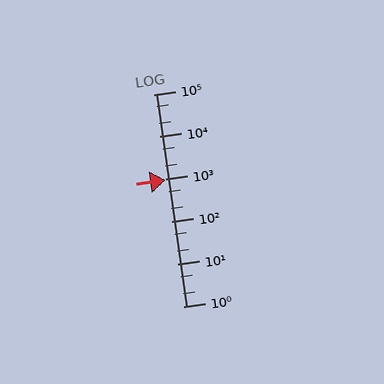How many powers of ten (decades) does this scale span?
The scale spans 5 decades, from 1 to 100000.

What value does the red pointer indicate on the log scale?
The pointer indicates approximately 950.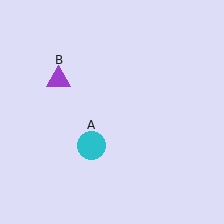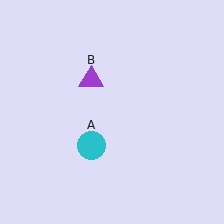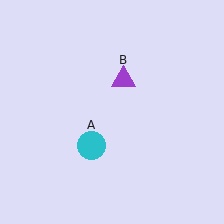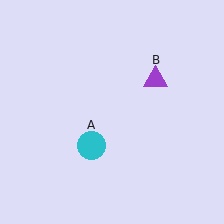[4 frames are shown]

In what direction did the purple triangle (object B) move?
The purple triangle (object B) moved right.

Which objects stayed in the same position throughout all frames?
Cyan circle (object A) remained stationary.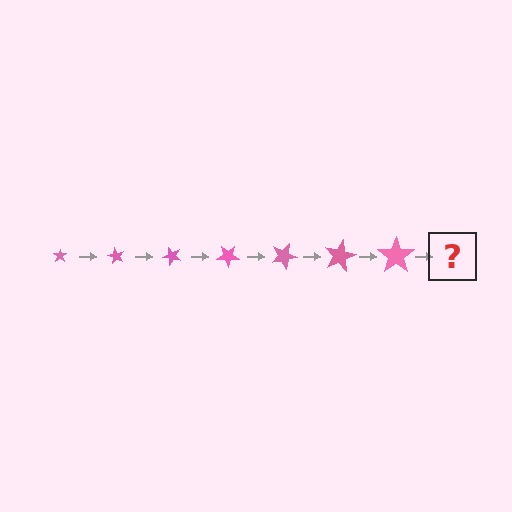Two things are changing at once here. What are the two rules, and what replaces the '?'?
The two rules are that the star grows larger each step and it rotates 60 degrees each step. The '?' should be a star, larger than the previous one and rotated 420 degrees from the start.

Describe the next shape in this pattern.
It should be a star, larger than the previous one and rotated 420 degrees from the start.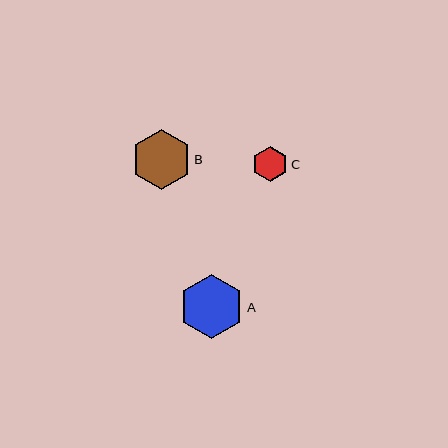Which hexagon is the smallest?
Hexagon C is the smallest with a size of approximately 36 pixels.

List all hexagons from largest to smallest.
From largest to smallest: A, B, C.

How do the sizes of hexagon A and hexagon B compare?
Hexagon A and hexagon B are approximately the same size.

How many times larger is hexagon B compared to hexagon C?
Hexagon B is approximately 1.7 times the size of hexagon C.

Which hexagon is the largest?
Hexagon A is the largest with a size of approximately 64 pixels.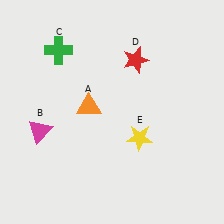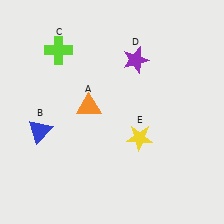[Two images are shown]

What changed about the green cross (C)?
In Image 1, C is green. In Image 2, it changed to lime.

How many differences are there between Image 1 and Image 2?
There are 3 differences between the two images.